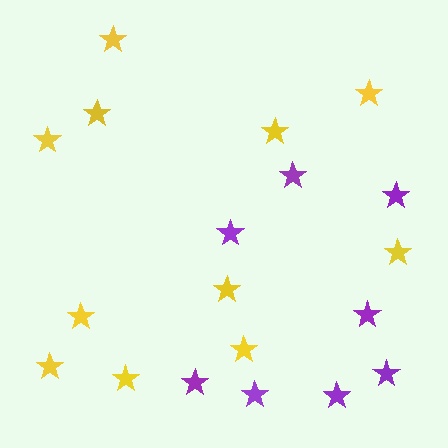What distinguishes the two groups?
There are 2 groups: one group of purple stars (8) and one group of yellow stars (11).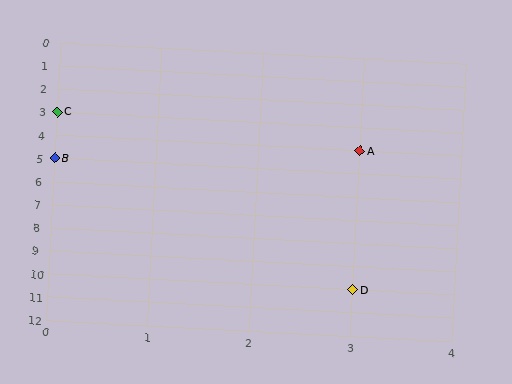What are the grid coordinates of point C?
Point C is at grid coordinates (0, 3).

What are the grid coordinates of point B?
Point B is at grid coordinates (0, 5).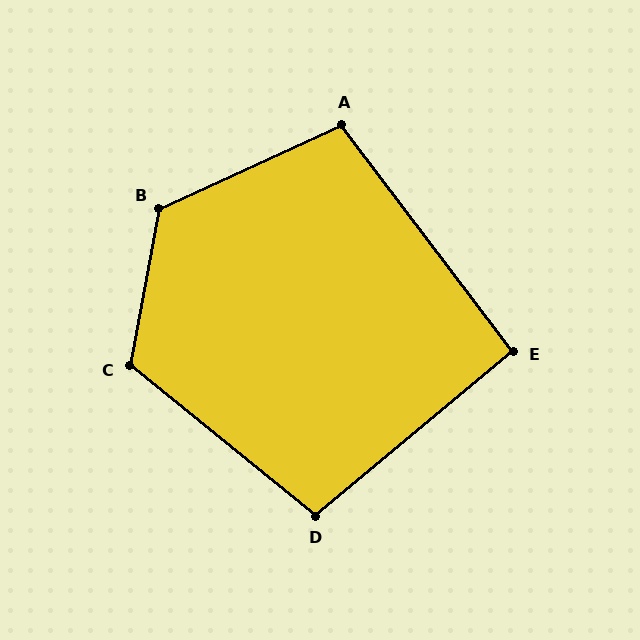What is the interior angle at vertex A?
Approximately 103 degrees (obtuse).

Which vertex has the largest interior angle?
B, at approximately 125 degrees.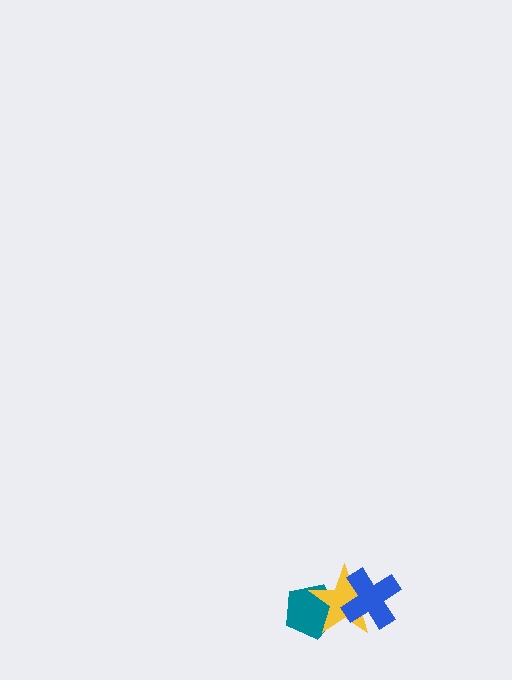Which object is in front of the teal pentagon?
The yellow star is in front of the teal pentagon.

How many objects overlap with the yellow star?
2 objects overlap with the yellow star.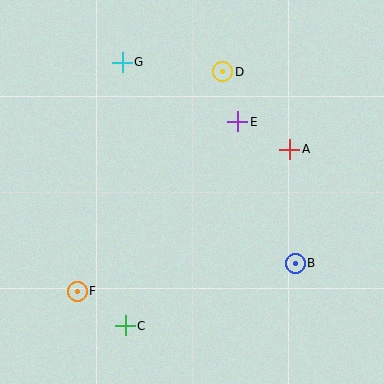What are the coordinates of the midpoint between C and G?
The midpoint between C and G is at (124, 194).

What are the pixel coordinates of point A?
Point A is at (290, 150).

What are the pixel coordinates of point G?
Point G is at (123, 62).